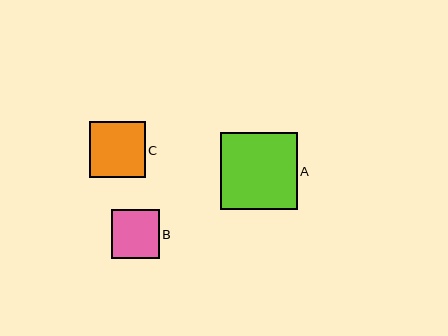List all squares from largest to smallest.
From largest to smallest: A, C, B.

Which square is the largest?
Square A is the largest with a size of approximately 77 pixels.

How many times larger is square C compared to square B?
Square C is approximately 1.2 times the size of square B.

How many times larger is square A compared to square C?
Square A is approximately 1.4 times the size of square C.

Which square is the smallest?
Square B is the smallest with a size of approximately 48 pixels.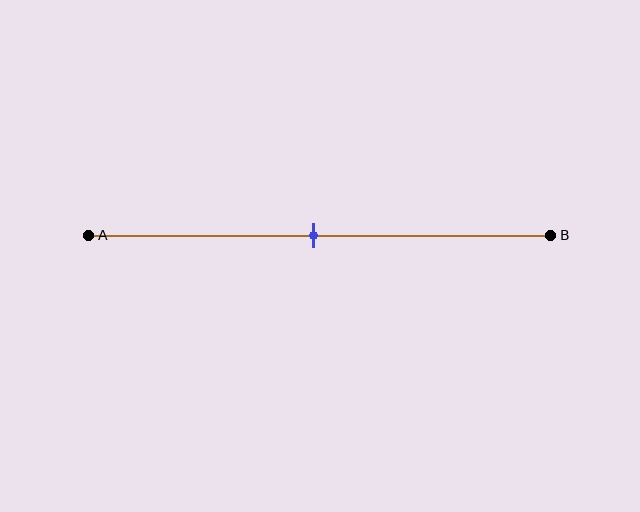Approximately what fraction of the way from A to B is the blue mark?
The blue mark is approximately 50% of the way from A to B.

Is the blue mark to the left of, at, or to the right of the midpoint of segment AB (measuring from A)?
The blue mark is approximately at the midpoint of segment AB.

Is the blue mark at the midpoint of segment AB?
Yes, the mark is approximately at the midpoint.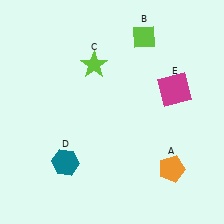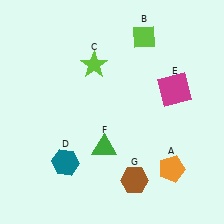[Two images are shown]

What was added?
A green triangle (F), a brown hexagon (G) were added in Image 2.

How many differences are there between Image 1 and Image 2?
There are 2 differences between the two images.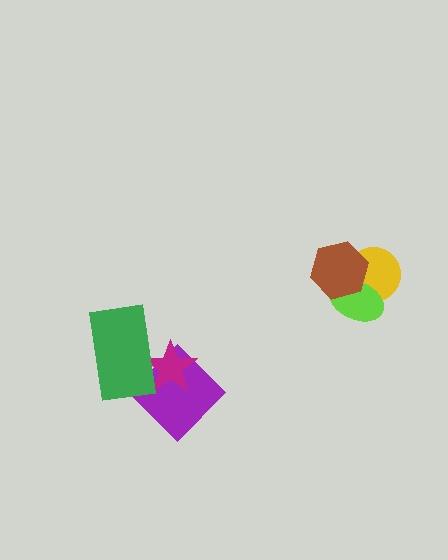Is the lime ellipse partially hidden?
Yes, it is partially covered by another shape.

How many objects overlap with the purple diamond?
2 objects overlap with the purple diamond.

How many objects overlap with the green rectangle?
2 objects overlap with the green rectangle.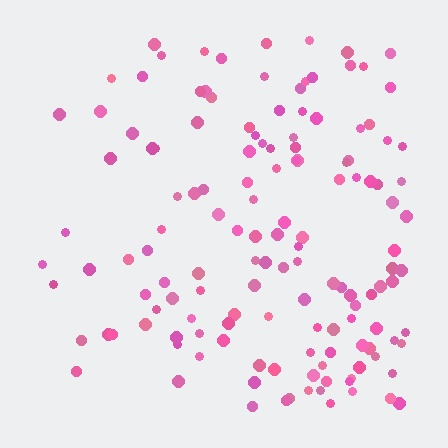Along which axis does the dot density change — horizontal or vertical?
Horizontal.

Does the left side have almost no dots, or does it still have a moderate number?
Still a moderate number, just noticeably fewer than the right.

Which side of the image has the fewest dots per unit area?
The left.